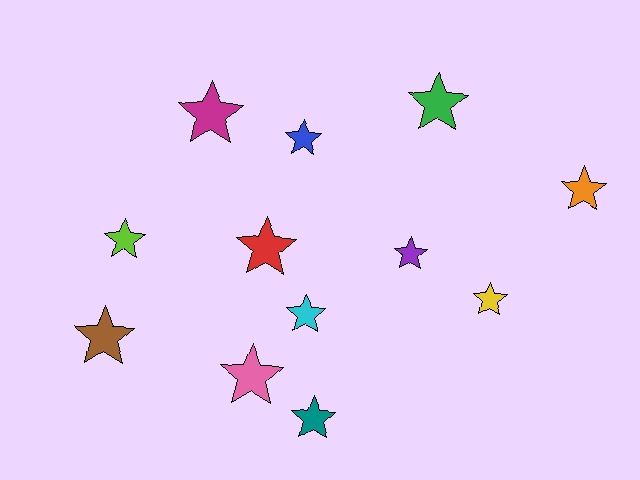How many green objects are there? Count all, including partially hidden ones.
There is 1 green object.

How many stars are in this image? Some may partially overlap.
There are 12 stars.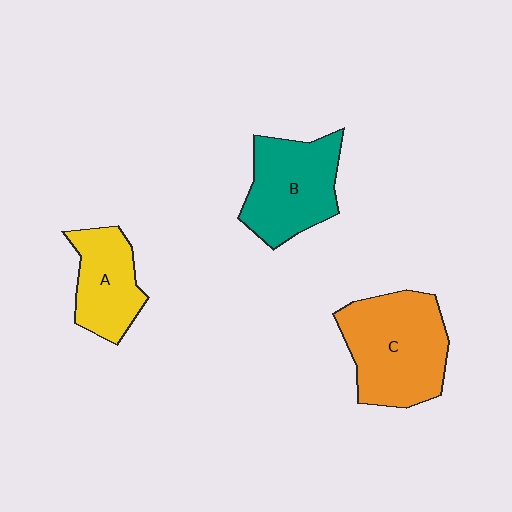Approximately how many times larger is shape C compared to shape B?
Approximately 1.2 times.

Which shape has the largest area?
Shape C (orange).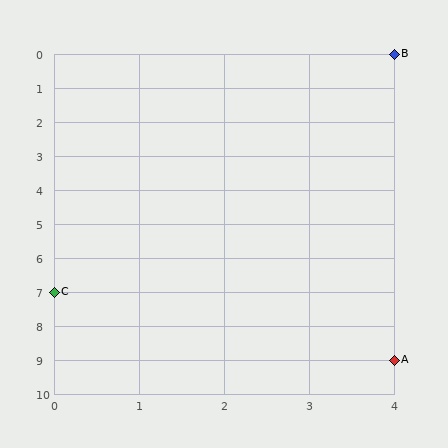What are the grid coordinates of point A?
Point A is at grid coordinates (4, 9).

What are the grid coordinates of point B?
Point B is at grid coordinates (4, 0).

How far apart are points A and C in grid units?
Points A and C are 4 columns and 2 rows apart (about 4.5 grid units diagonally).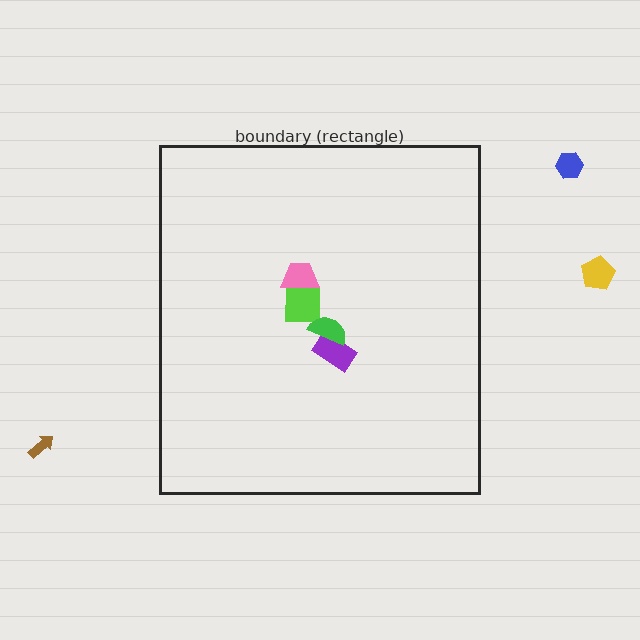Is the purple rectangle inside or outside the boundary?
Inside.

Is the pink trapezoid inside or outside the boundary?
Inside.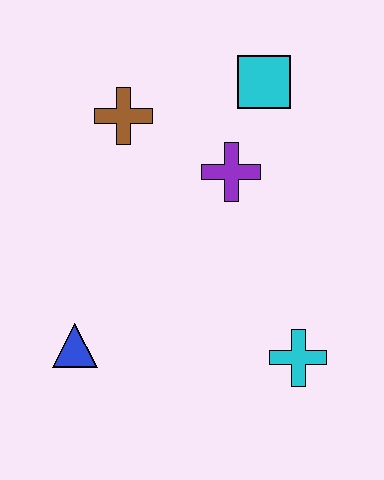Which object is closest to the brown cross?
The purple cross is closest to the brown cross.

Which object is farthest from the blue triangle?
The cyan square is farthest from the blue triangle.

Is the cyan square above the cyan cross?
Yes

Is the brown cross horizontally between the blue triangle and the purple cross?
Yes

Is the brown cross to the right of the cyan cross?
No